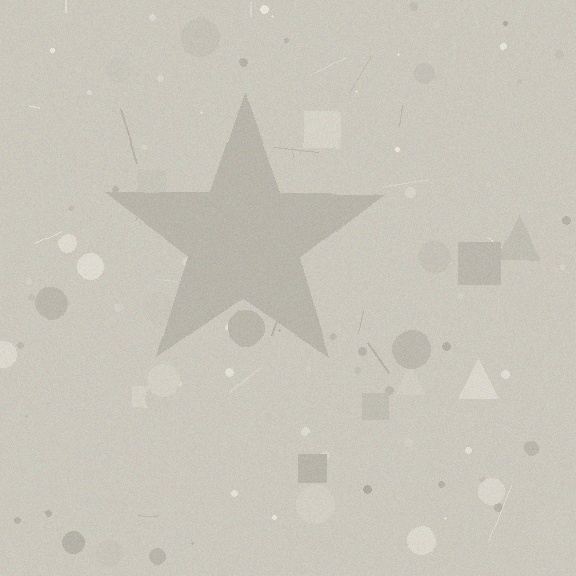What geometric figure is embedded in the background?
A star is embedded in the background.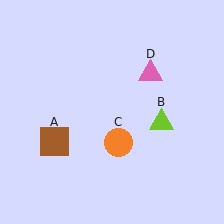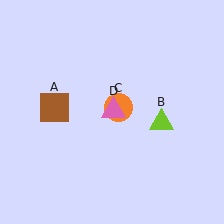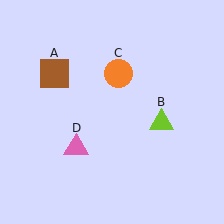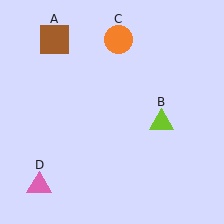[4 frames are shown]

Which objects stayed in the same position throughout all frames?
Lime triangle (object B) remained stationary.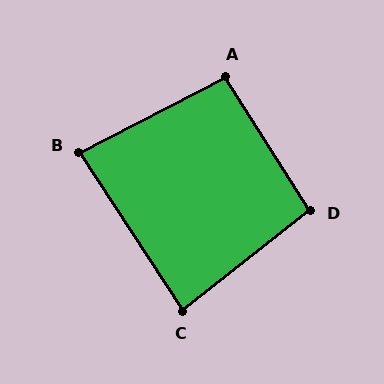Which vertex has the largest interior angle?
D, at approximately 96 degrees.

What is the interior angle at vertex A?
Approximately 95 degrees (approximately right).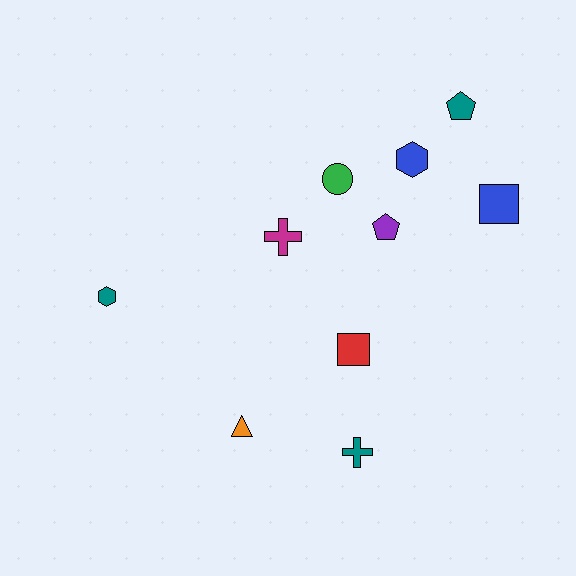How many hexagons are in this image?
There are 2 hexagons.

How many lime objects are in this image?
There are no lime objects.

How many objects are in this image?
There are 10 objects.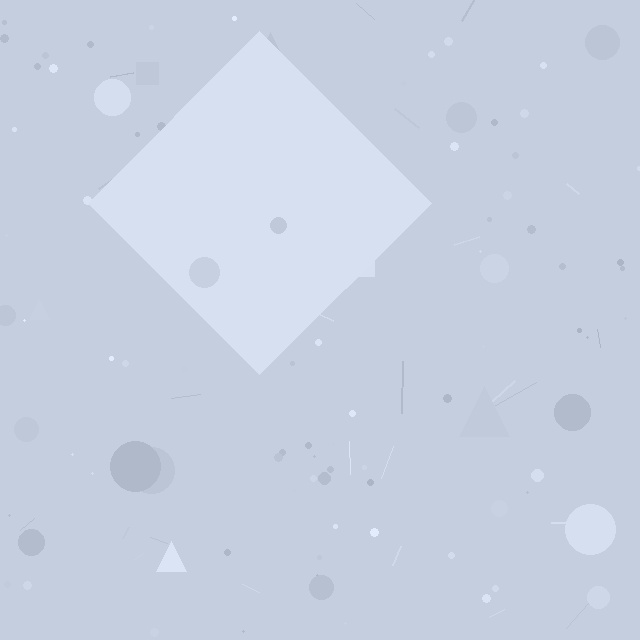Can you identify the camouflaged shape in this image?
The camouflaged shape is a diamond.